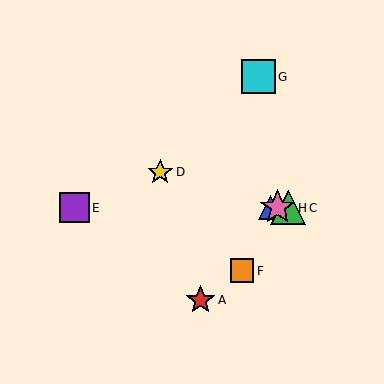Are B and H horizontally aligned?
Yes, both are at y≈208.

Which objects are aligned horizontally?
Objects B, C, E, H are aligned horizontally.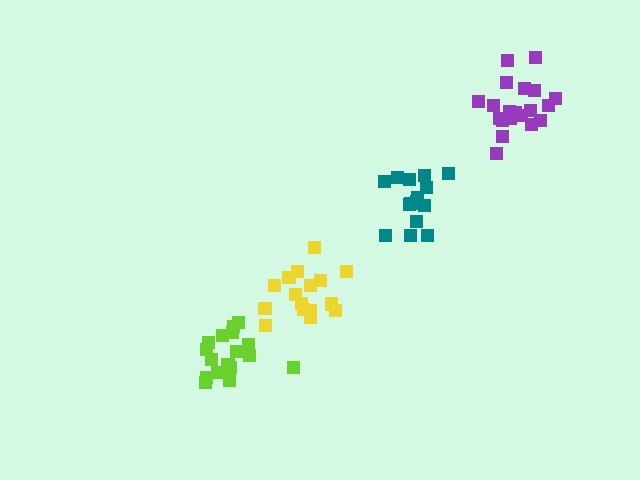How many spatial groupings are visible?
There are 4 spatial groupings.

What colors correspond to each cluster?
The clusters are colored: purple, teal, lime, yellow.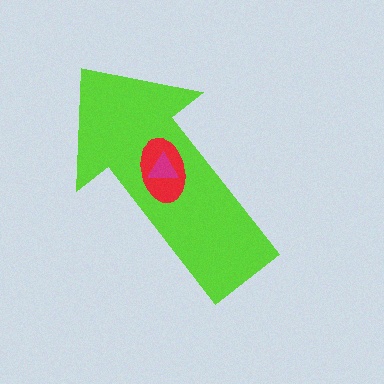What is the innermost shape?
The magenta triangle.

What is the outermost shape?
The lime arrow.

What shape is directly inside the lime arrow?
The red ellipse.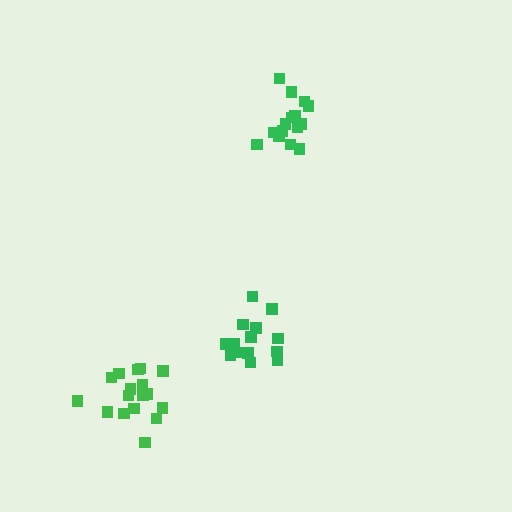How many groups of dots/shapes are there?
There are 3 groups.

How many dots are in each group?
Group 1: 15 dots, Group 2: 17 dots, Group 3: 15 dots (47 total).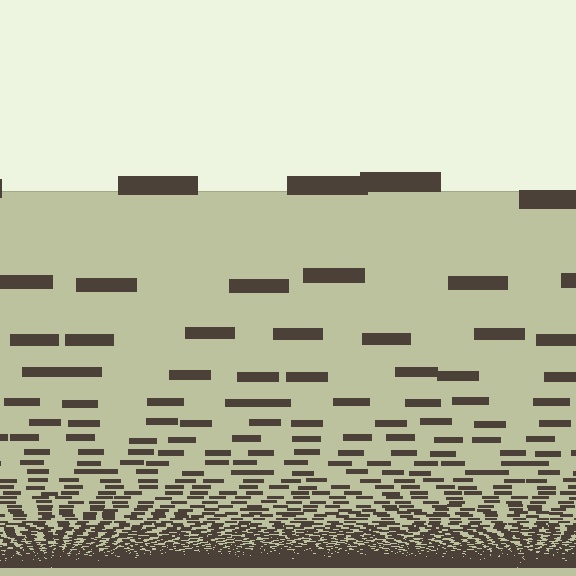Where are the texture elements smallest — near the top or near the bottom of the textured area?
Near the bottom.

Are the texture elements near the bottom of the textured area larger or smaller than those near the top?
Smaller. The gradient is inverted — elements near the bottom are smaller and denser.